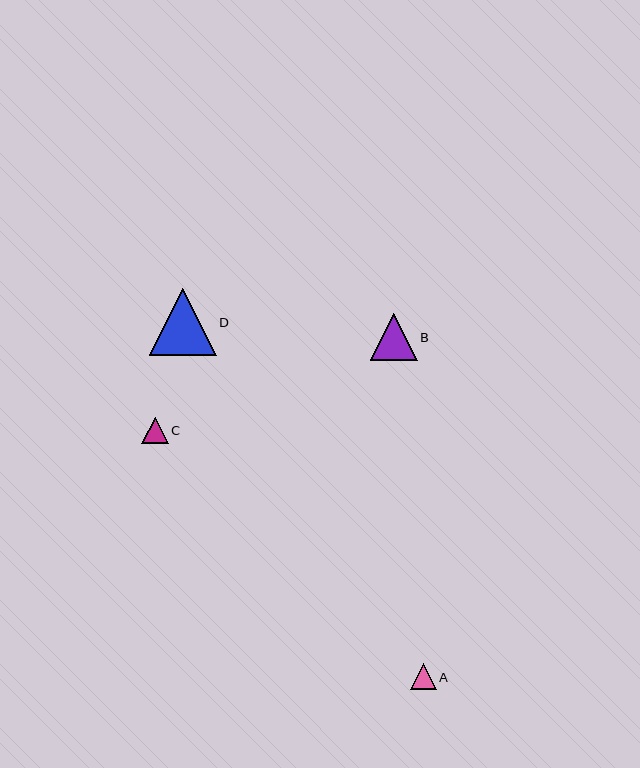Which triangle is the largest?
Triangle D is the largest with a size of approximately 67 pixels.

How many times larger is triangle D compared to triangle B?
Triangle D is approximately 1.4 times the size of triangle B.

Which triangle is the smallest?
Triangle A is the smallest with a size of approximately 25 pixels.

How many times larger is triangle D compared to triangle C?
Triangle D is approximately 2.5 times the size of triangle C.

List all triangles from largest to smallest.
From largest to smallest: D, B, C, A.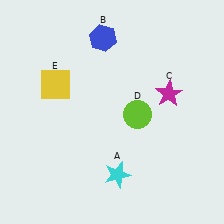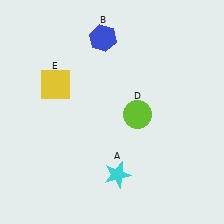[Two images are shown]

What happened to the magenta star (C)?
The magenta star (C) was removed in Image 2. It was in the top-right area of Image 1.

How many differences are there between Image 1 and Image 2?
There is 1 difference between the two images.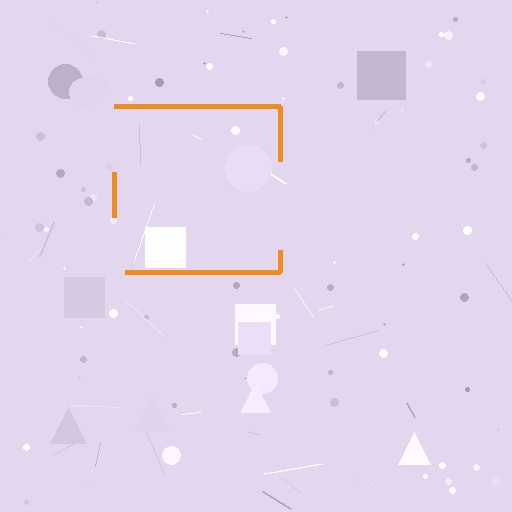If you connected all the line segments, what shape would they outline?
They would outline a square.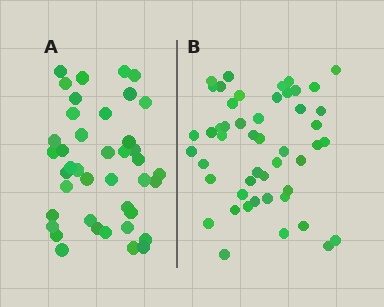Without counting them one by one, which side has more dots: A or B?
Region B (the right region) has more dots.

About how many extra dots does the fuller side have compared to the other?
Region B has roughly 8 or so more dots than region A.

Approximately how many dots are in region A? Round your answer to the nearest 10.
About 40 dots. (The exact count is 41, which rounds to 40.)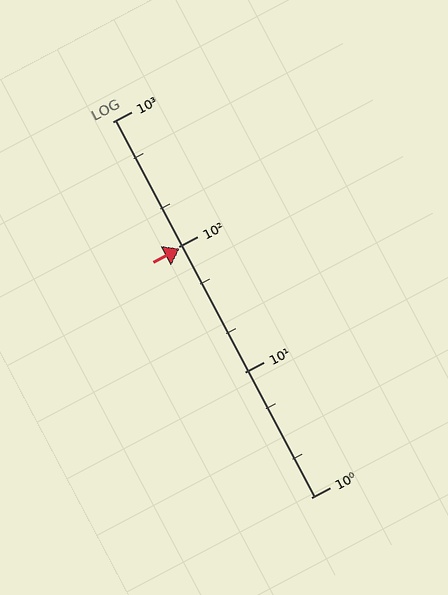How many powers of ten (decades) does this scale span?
The scale spans 3 decades, from 1 to 1000.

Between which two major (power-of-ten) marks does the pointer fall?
The pointer is between 10 and 100.